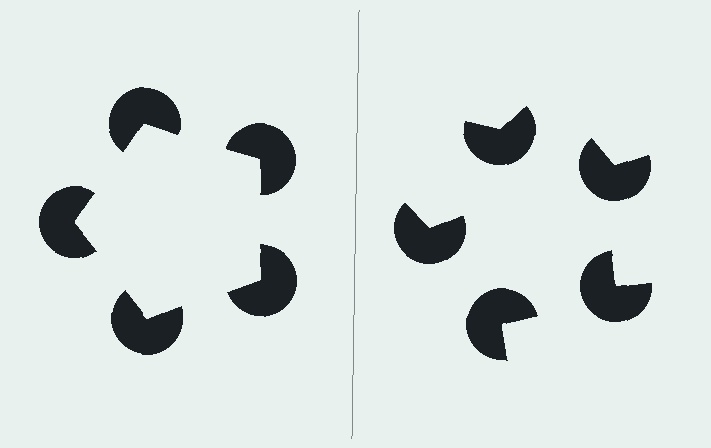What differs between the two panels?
The pac-man discs are positioned identically on both sides; only the wedge orientations differ. On the left they align to a pentagon; on the right they are misaligned.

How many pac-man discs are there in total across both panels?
10 — 5 on each side.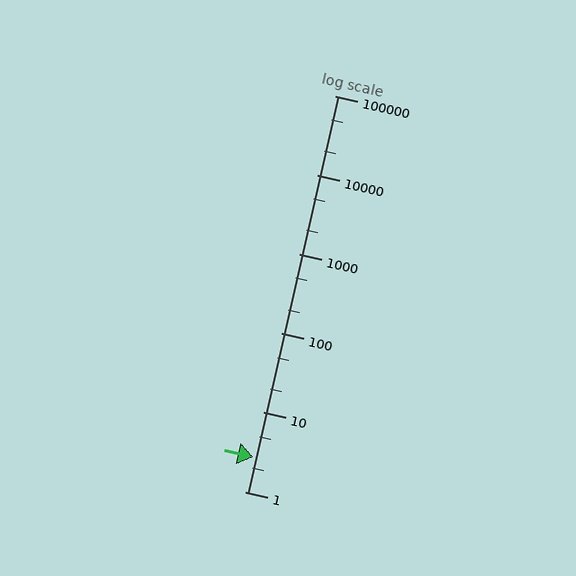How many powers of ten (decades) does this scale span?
The scale spans 5 decades, from 1 to 100000.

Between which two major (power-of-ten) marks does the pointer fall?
The pointer is between 1 and 10.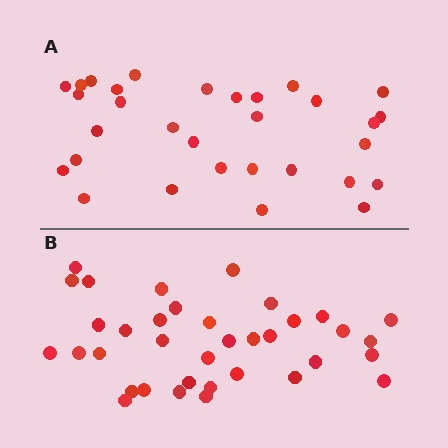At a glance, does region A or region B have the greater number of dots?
Region B (the bottom region) has more dots.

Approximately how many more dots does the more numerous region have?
Region B has about 5 more dots than region A.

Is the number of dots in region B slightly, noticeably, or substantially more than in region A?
Region B has only slightly more — the two regions are fairly close. The ratio is roughly 1.2 to 1.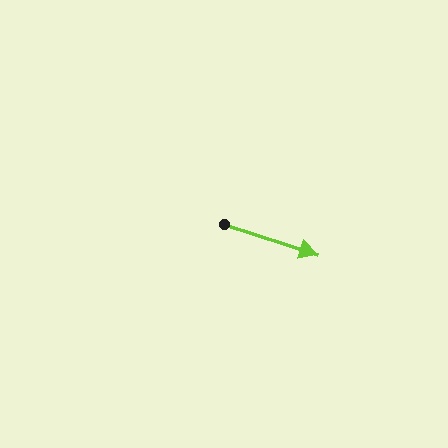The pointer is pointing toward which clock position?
Roughly 4 o'clock.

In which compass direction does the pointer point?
East.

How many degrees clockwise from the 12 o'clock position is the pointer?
Approximately 108 degrees.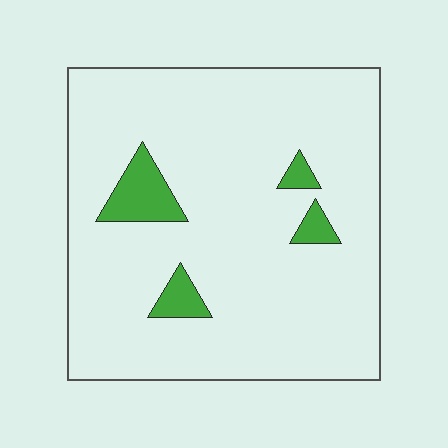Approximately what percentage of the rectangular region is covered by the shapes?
Approximately 10%.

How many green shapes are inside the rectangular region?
4.